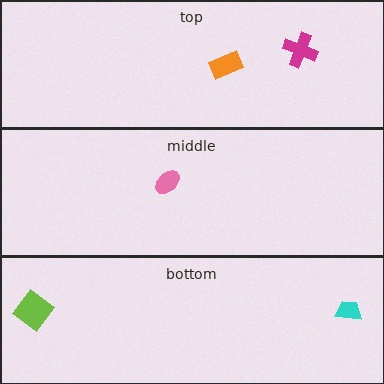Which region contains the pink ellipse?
The middle region.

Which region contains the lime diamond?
The bottom region.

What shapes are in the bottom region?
The lime diamond, the cyan trapezoid.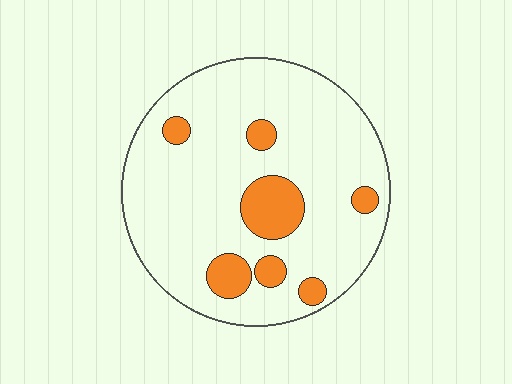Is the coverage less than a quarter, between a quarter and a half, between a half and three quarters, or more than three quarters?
Less than a quarter.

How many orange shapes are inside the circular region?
7.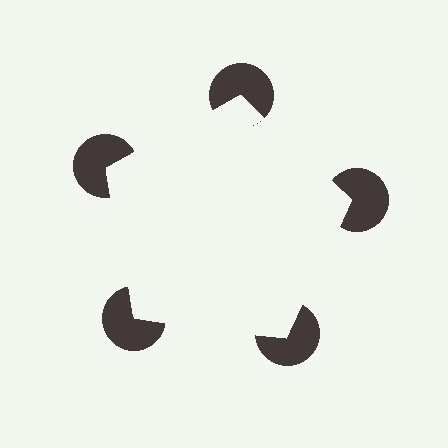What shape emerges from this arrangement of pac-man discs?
An illusory pentagon — its edges are inferred from the aligned wedge cuts in the pac-man discs, not physically drawn.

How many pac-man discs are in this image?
There are 5 — one at each vertex of the illusory pentagon.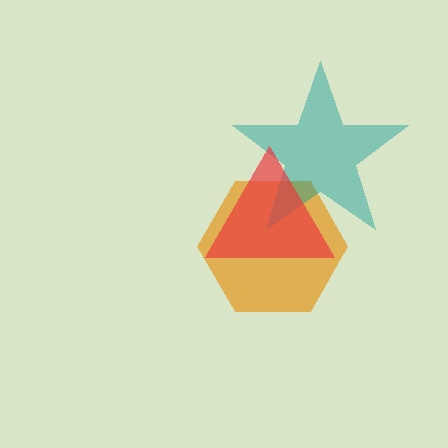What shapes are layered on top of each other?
The layered shapes are: an orange hexagon, a teal star, a red triangle.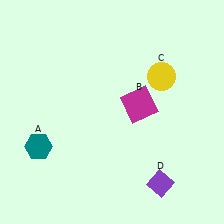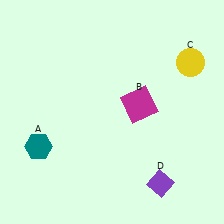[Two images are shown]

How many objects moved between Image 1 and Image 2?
1 object moved between the two images.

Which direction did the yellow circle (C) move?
The yellow circle (C) moved right.